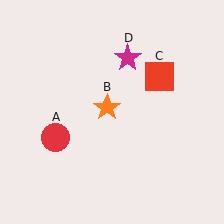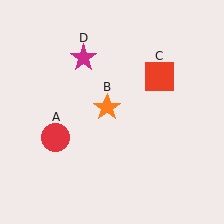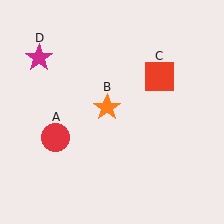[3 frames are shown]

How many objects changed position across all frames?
1 object changed position: magenta star (object D).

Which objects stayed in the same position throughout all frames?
Red circle (object A) and orange star (object B) and red square (object C) remained stationary.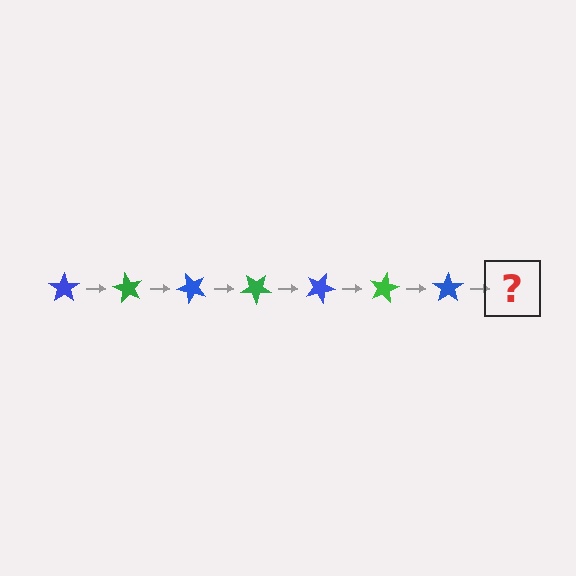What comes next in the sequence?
The next element should be a green star, rotated 420 degrees from the start.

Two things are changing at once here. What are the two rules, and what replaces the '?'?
The two rules are that it rotates 60 degrees each step and the color cycles through blue and green. The '?' should be a green star, rotated 420 degrees from the start.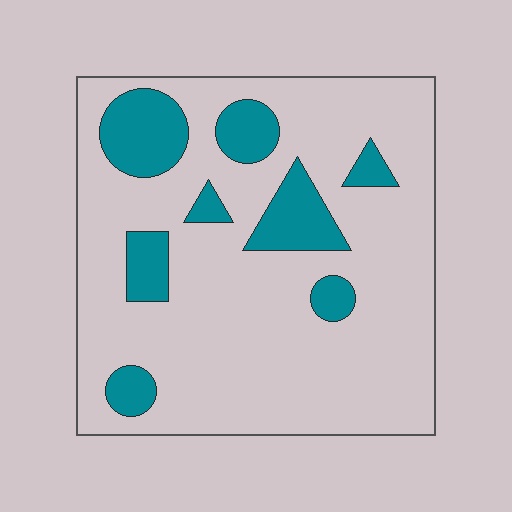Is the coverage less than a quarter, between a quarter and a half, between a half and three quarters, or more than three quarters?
Less than a quarter.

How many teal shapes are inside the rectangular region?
8.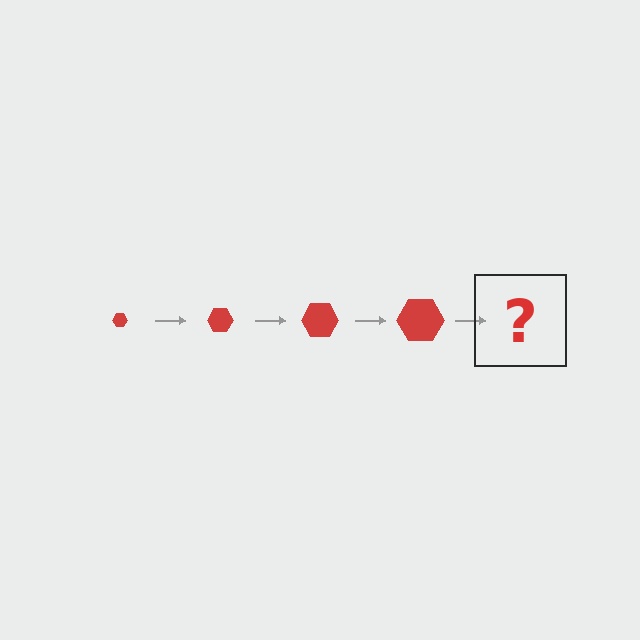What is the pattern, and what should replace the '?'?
The pattern is that the hexagon gets progressively larger each step. The '?' should be a red hexagon, larger than the previous one.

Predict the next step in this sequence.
The next step is a red hexagon, larger than the previous one.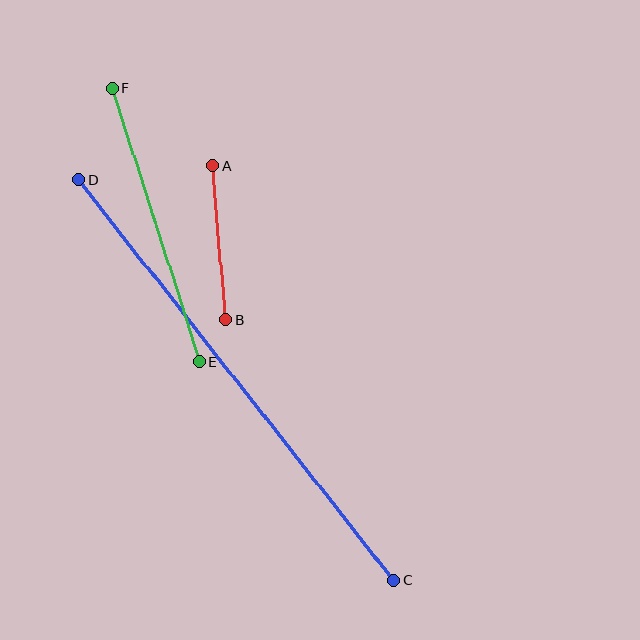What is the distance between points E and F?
The distance is approximately 287 pixels.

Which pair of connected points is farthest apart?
Points C and D are farthest apart.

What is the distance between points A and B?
The distance is approximately 154 pixels.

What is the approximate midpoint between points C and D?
The midpoint is at approximately (236, 380) pixels.